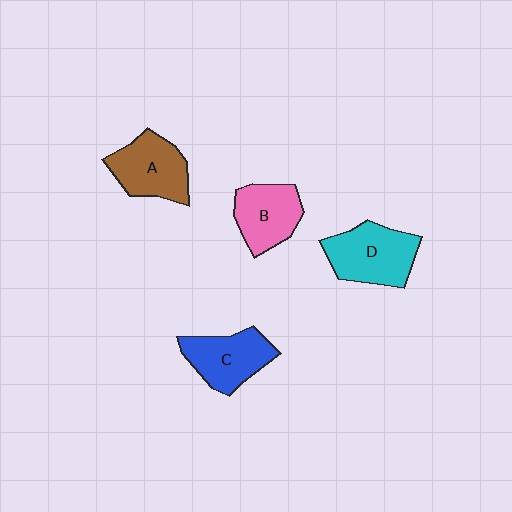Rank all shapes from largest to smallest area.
From largest to smallest: D (cyan), A (brown), C (blue), B (pink).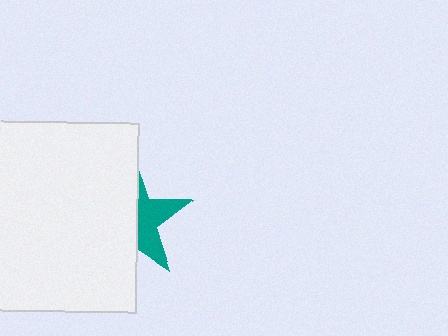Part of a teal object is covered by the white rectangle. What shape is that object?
It is a star.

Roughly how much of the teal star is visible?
A small part of it is visible (roughly 39%).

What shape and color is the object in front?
The object in front is a white rectangle.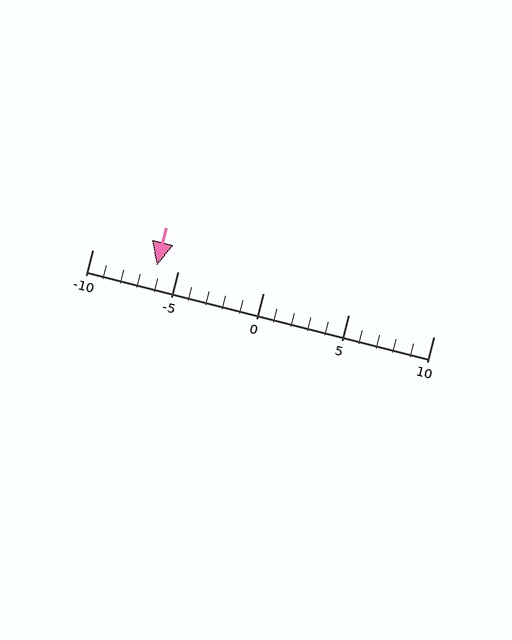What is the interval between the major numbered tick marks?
The major tick marks are spaced 5 units apart.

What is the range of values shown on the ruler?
The ruler shows values from -10 to 10.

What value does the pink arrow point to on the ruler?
The pink arrow points to approximately -6.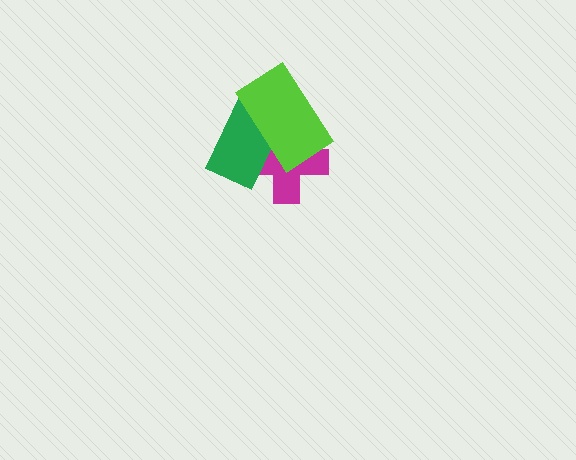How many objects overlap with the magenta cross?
2 objects overlap with the magenta cross.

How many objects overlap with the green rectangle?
2 objects overlap with the green rectangle.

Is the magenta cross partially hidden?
Yes, it is partially covered by another shape.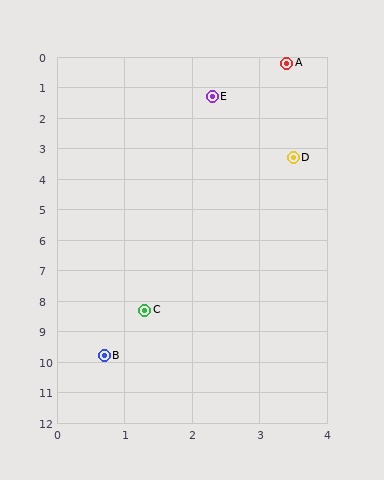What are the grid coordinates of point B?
Point B is at approximately (0.7, 9.8).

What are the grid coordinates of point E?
Point E is at approximately (2.3, 1.3).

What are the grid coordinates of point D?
Point D is at approximately (3.5, 3.3).